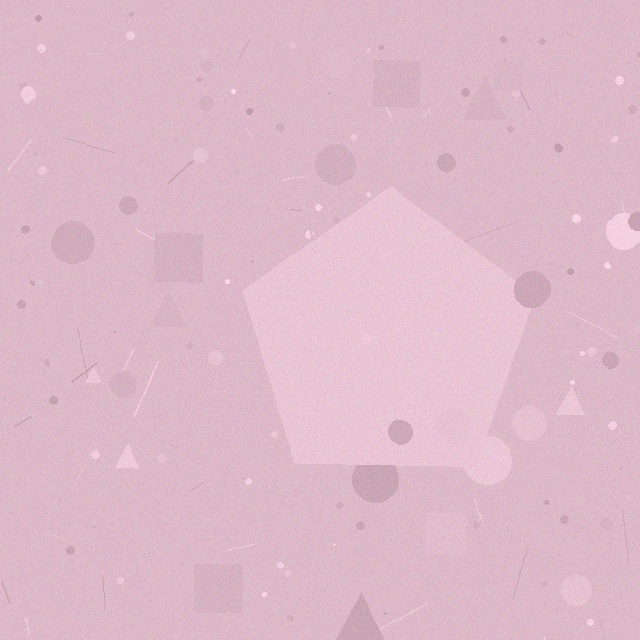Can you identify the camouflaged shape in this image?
The camouflaged shape is a pentagon.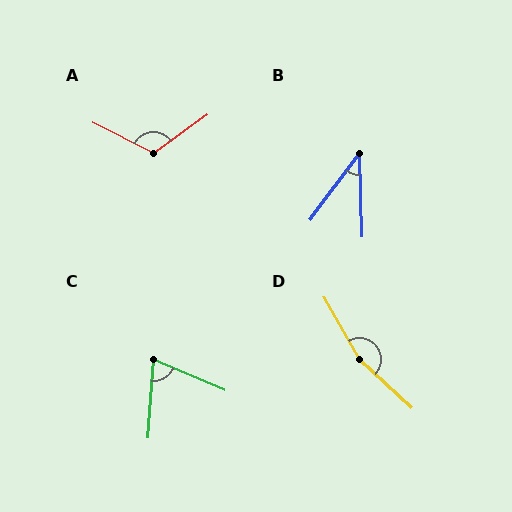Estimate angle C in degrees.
Approximately 71 degrees.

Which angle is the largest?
D, at approximately 162 degrees.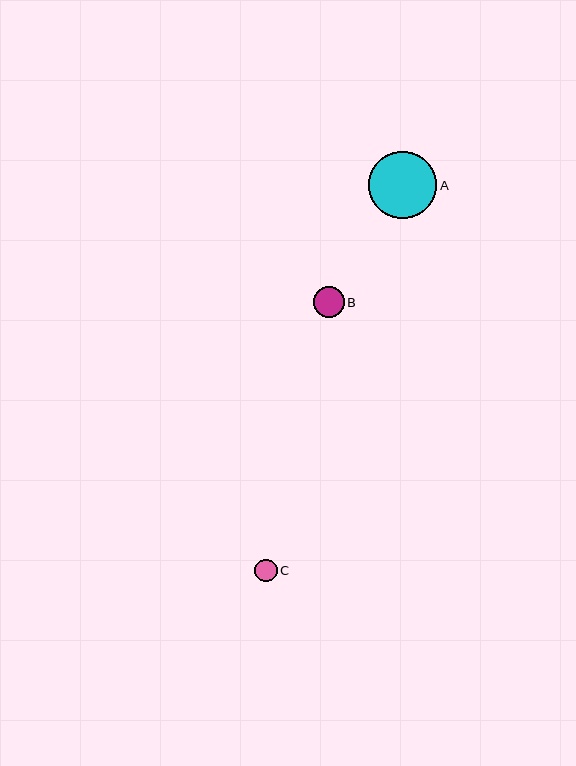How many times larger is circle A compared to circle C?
Circle A is approximately 3.1 times the size of circle C.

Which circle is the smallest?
Circle C is the smallest with a size of approximately 22 pixels.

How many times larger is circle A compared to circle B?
Circle A is approximately 2.2 times the size of circle B.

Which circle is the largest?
Circle A is the largest with a size of approximately 68 pixels.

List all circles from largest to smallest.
From largest to smallest: A, B, C.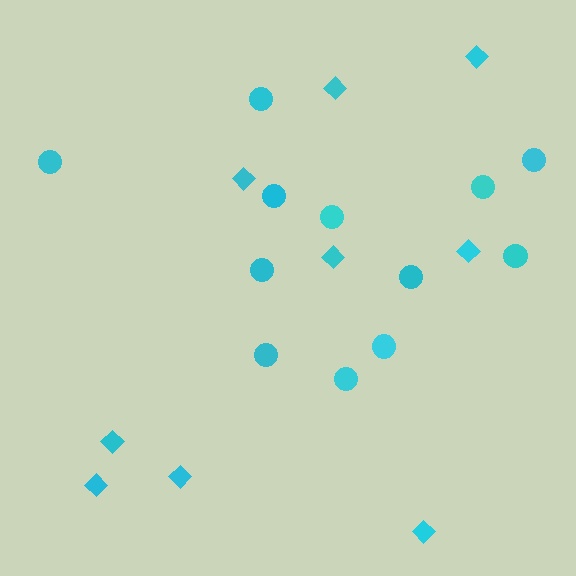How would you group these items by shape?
There are 2 groups: one group of diamonds (9) and one group of circles (12).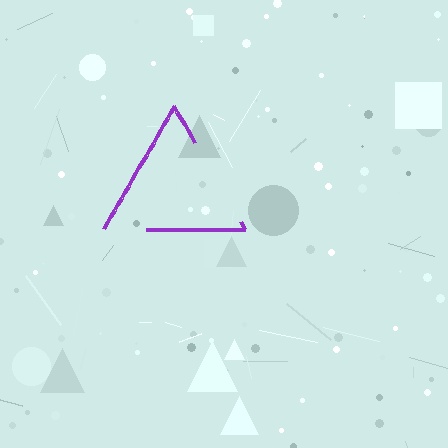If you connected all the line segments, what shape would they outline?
They would outline a triangle.